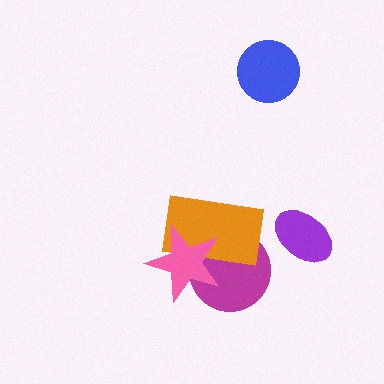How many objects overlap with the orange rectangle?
2 objects overlap with the orange rectangle.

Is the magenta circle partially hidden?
Yes, it is partially covered by another shape.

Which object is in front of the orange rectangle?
The pink star is in front of the orange rectangle.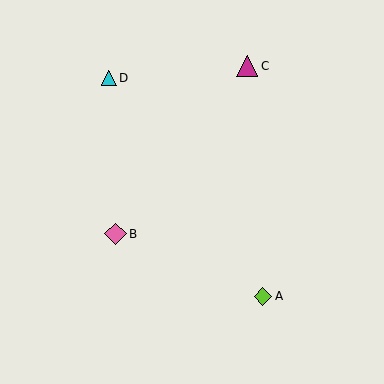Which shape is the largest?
The pink diamond (labeled B) is the largest.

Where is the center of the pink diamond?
The center of the pink diamond is at (115, 234).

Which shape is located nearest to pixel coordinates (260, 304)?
The lime diamond (labeled A) at (263, 296) is nearest to that location.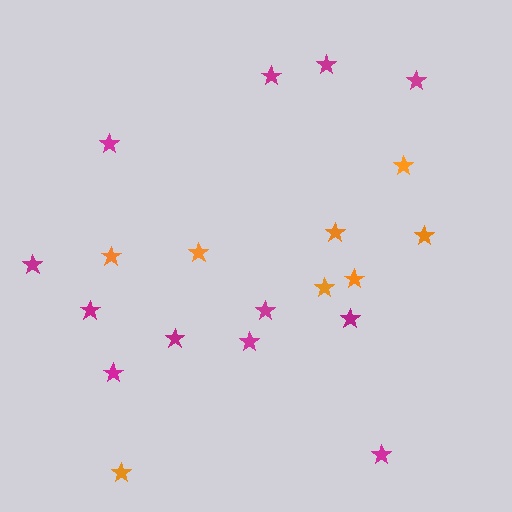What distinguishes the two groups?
There are 2 groups: one group of magenta stars (12) and one group of orange stars (8).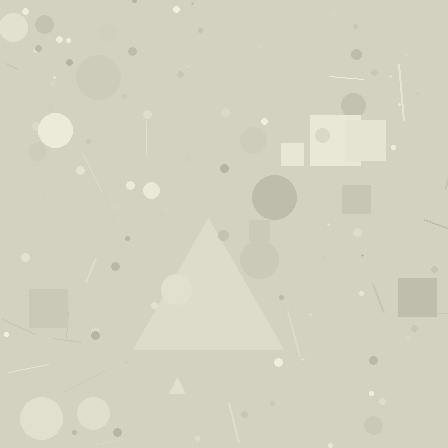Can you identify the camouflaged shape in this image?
The camouflaged shape is a triangle.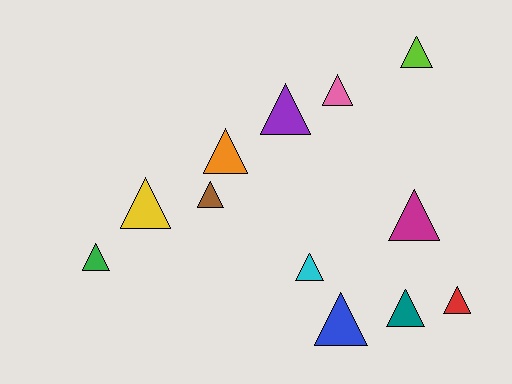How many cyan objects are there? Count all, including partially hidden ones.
There is 1 cyan object.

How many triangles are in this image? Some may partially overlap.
There are 12 triangles.